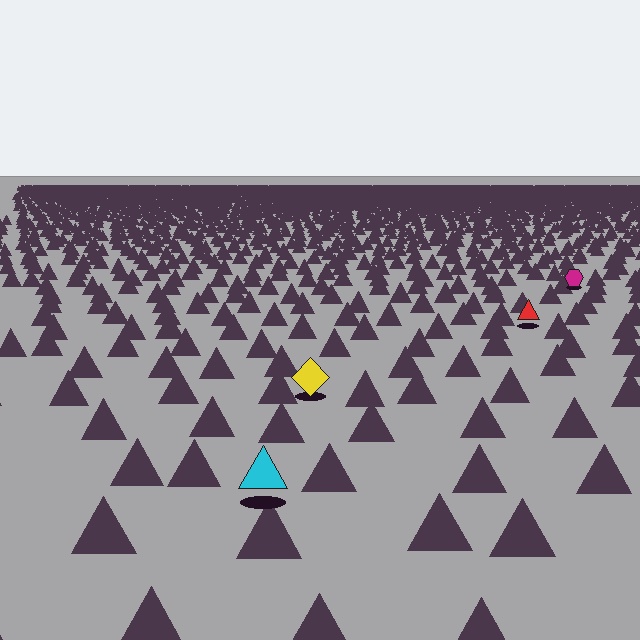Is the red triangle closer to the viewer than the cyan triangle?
No. The cyan triangle is closer — you can tell from the texture gradient: the ground texture is coarser near it.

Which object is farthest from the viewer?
The magenta hexagon is farthest from the viewer. It appears smaller and the ground texture around it is denser.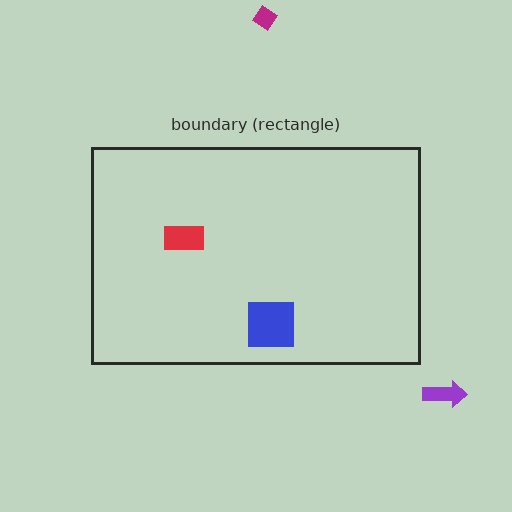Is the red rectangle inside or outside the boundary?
Inside.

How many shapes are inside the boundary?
2 inside, 2 outside.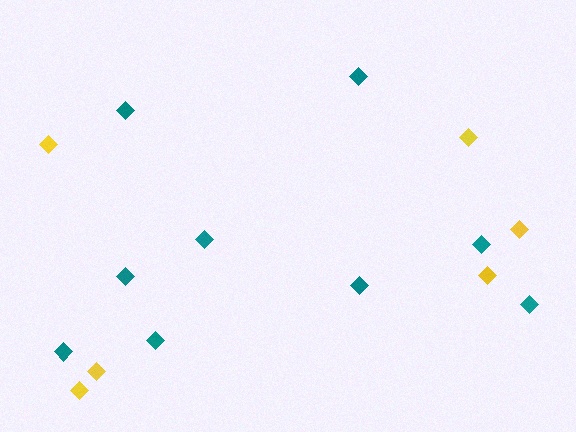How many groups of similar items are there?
There are 2 groups: one group of yellow diamonds (6) and one group of teal diamonds (9).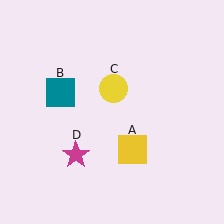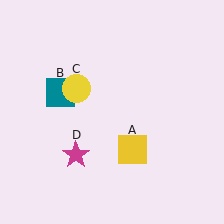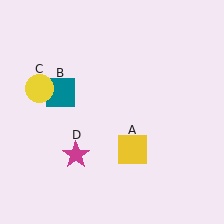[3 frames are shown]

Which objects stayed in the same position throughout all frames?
Yellow square (object A) and teal square (object B) and magenta star (object D) remained stationary.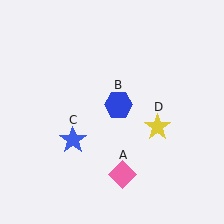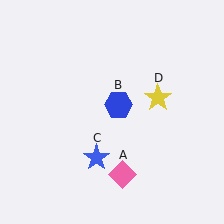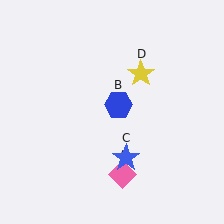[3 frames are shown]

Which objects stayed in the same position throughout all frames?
Pink diamond (object A) and blue hexagon (object B) remained stationary.